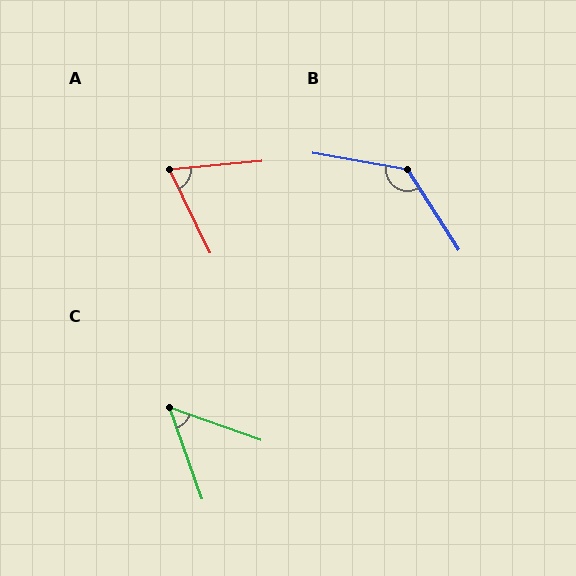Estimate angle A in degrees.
Approximately 69 degrees.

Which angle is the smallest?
C, at approximately 51 degrees.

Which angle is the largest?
B, at approximately 132 degrees.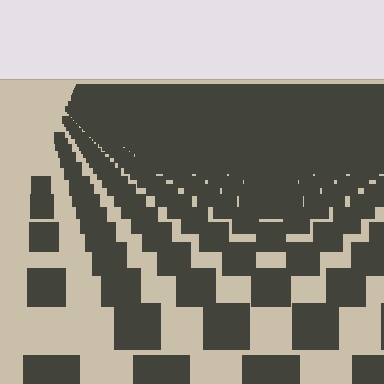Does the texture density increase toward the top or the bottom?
Density increases toward the top.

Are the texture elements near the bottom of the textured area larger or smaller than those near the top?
Larger. Near the bottom, elements are closer to the viewer and appear at a bigger on-screen size.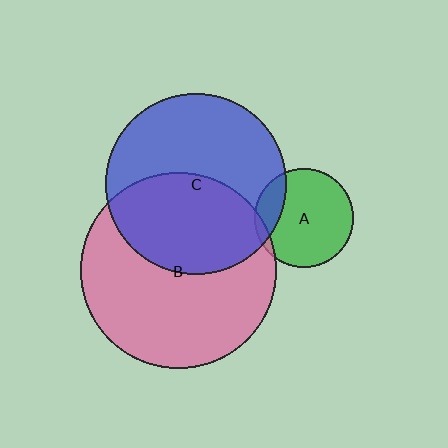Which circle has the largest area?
Circle B (pink).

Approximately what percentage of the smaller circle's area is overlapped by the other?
Approximately 5%.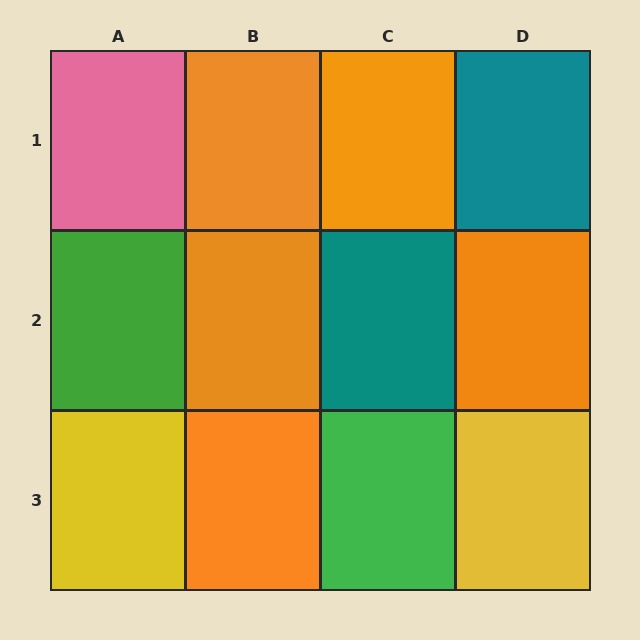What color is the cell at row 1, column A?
Pink.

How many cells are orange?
5 cells are orange.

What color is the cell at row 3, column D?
Yellow.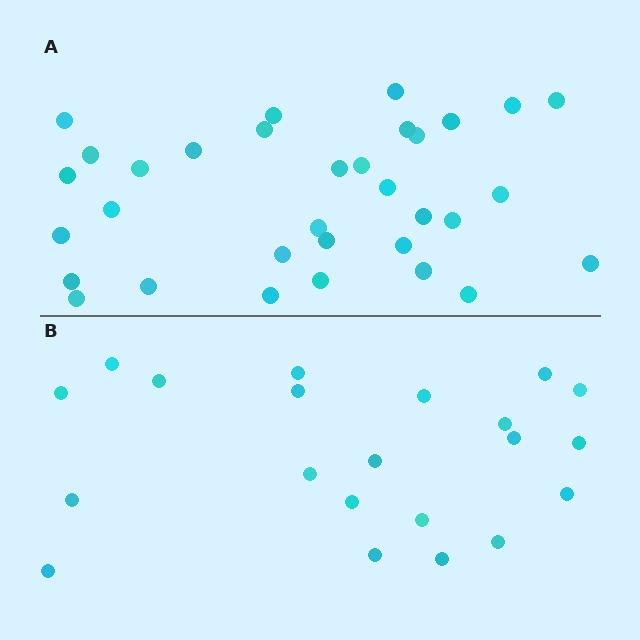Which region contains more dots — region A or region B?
Region A (the top region) has more dots.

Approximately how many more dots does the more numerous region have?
Region A has roughly 12 or so more dots than region B.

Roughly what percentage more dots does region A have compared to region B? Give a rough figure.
About 55% more.